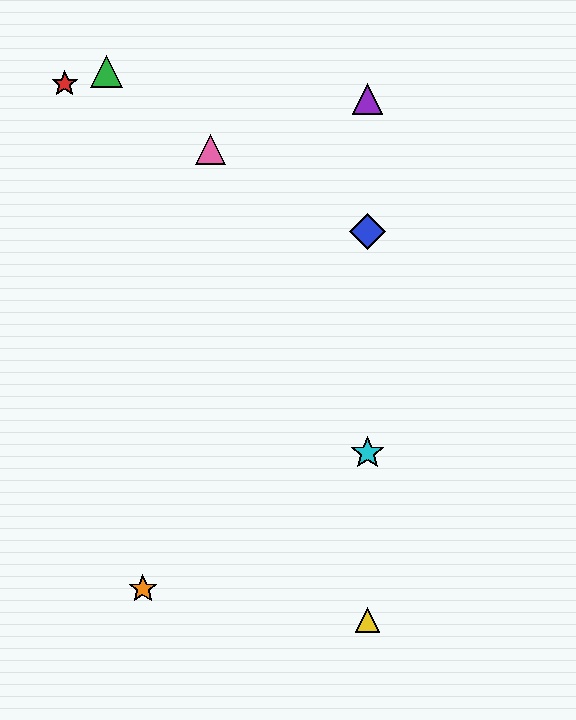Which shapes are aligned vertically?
The blue diamond, the yellow triangle, the purple triangle, the cyan star are aligned vertically.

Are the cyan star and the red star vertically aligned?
No, the cyan star is at x≈368 and the red star is at x≈65.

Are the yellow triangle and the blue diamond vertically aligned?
Yes, both are at x≈368.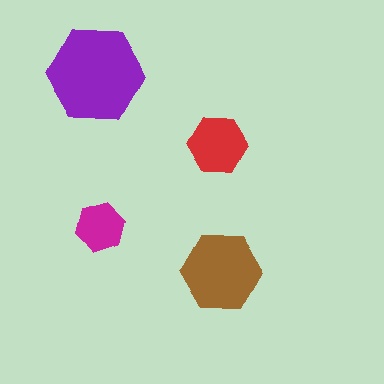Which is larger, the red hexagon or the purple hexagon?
The purple one.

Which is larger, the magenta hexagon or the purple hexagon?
The purple one.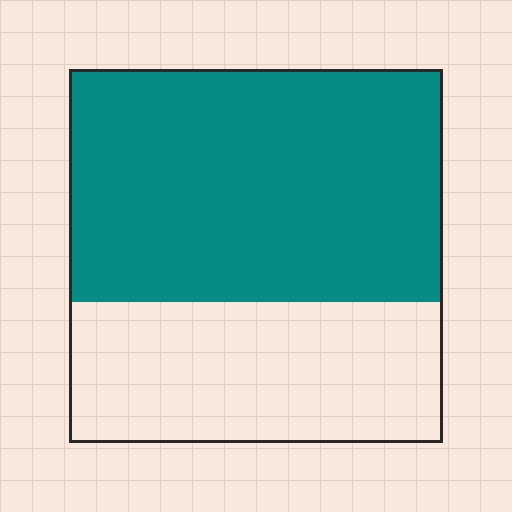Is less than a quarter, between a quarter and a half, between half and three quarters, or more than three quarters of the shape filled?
Between half and three quarters.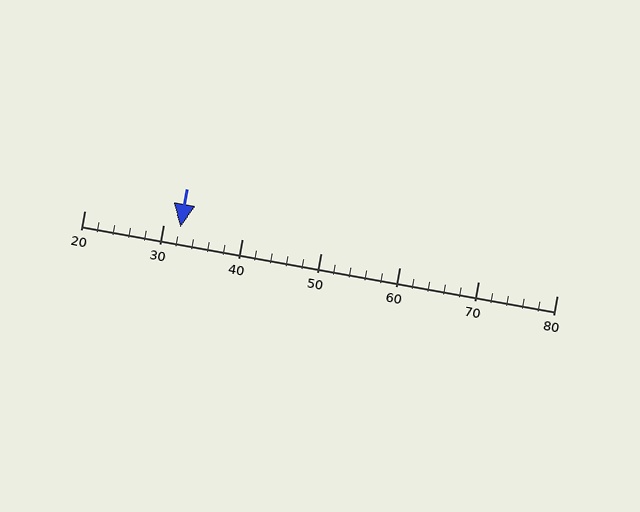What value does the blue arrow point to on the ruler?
The blue arrow points to approximately 32.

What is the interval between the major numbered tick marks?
The major tick marks are spaced 10 units apart.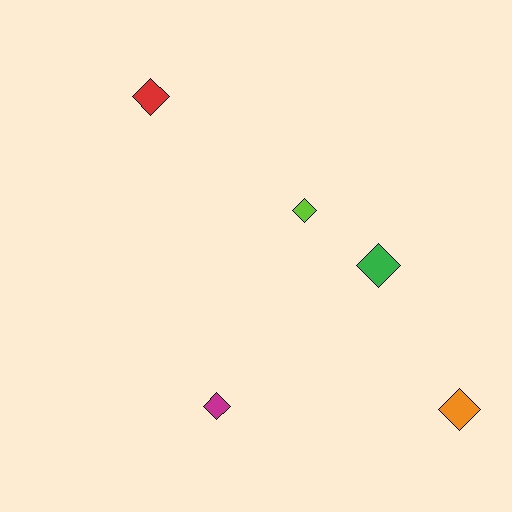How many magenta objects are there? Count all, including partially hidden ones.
There is 1 magenta object.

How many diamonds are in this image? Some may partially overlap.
There are 5 diamonds.